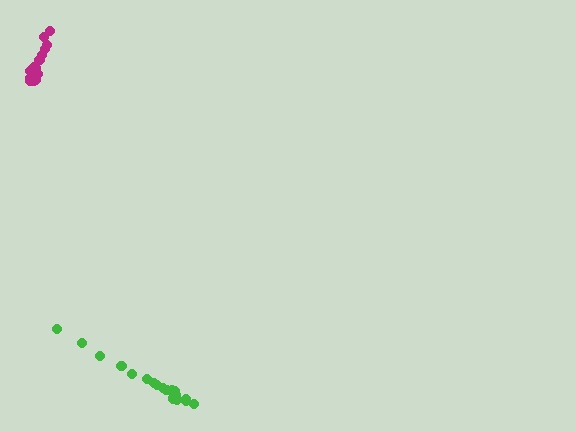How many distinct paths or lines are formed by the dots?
There are 2 distinct paths.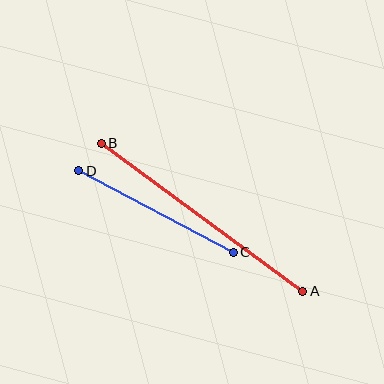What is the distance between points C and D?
The distance is approximately 175 pixels.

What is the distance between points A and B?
The distance is approximately 250 pixels.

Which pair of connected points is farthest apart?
Points A and B are farthest apart.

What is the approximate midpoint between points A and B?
The midpoint is at approximately (202, 217) pixels.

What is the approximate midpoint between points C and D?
The midpoint is at approximately (156, 212) pixels.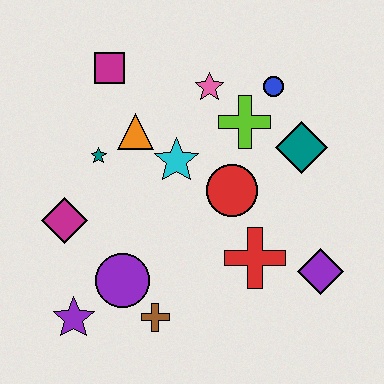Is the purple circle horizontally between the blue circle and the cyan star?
No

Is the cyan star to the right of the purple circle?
Yes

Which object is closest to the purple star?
The purple circle is closest to the purple star.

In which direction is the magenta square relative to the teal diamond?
The magenta square is to the left of the teal diamond.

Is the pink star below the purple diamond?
No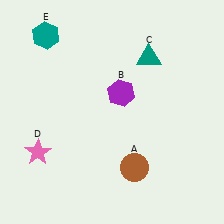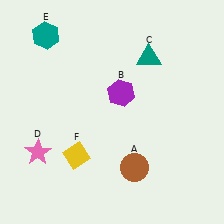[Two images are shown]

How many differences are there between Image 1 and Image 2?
There is 1 difference between the two images.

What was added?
A yellow diamond (F) was added in Image 2.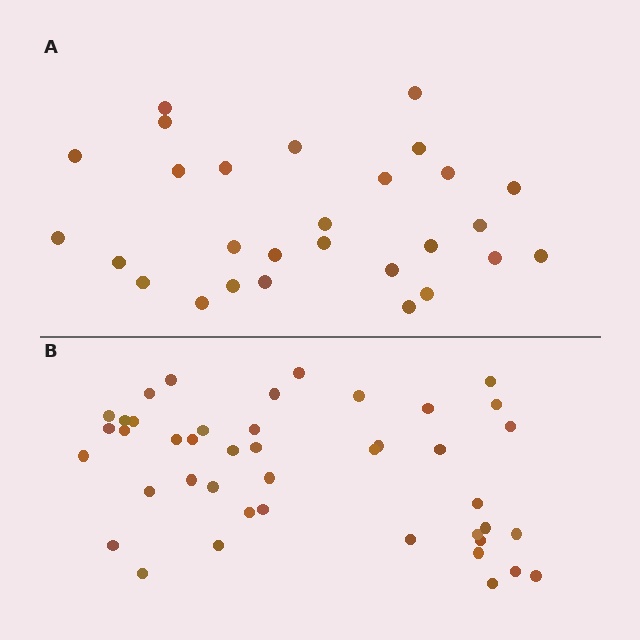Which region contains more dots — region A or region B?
Region B (the bottom region) has more dots.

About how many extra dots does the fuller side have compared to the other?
Region B has approximately 15 more dots than region A.